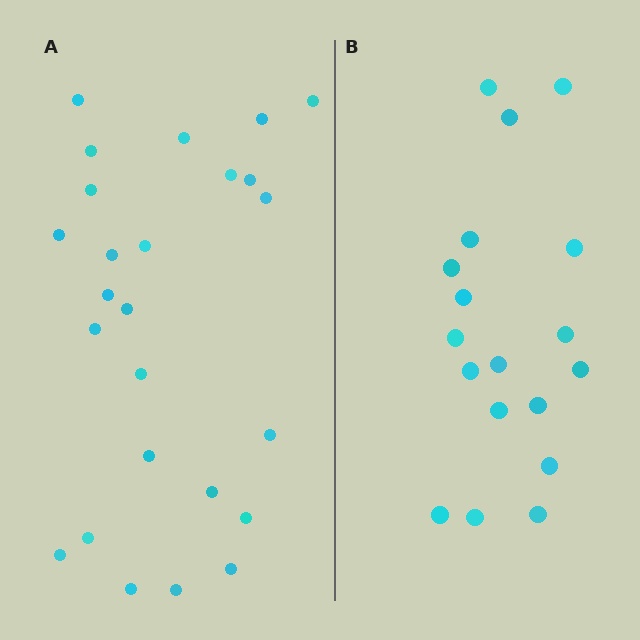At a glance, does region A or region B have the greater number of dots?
Region A (the left region) has more dots.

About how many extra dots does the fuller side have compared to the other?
Region A has roughly 8 or so more dots than region B.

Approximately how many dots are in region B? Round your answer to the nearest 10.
About 20 dots. (The exact count is 18, which rounds to 20.)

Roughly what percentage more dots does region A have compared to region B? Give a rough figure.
About 40% more.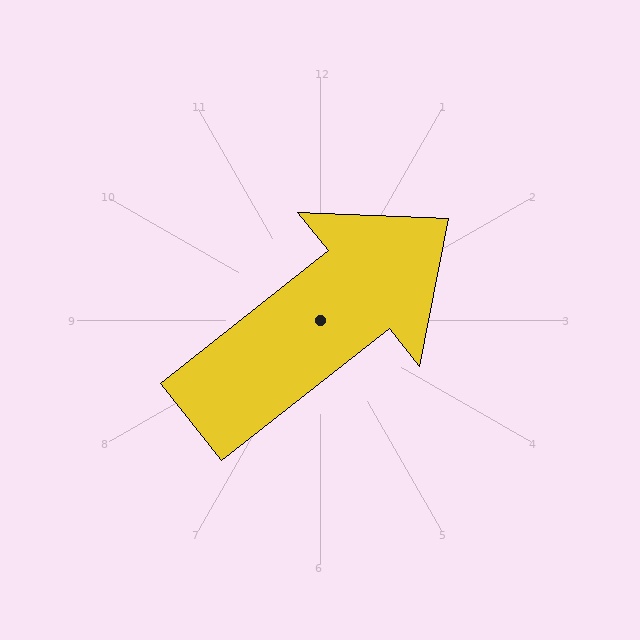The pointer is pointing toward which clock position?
Roughly 2 o'clock.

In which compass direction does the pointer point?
Northeast.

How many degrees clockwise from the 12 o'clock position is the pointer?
Approximately 52 degrees.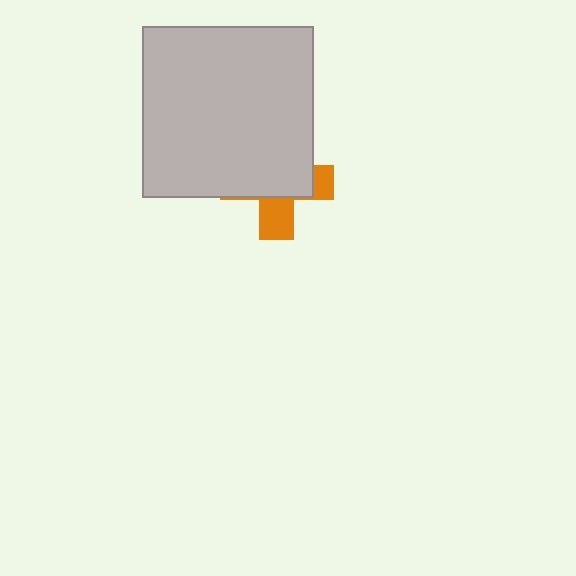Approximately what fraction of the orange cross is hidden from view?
Roughly 66% of the orange cross is hidden behind the light gray square.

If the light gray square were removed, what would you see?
You would see the complete orange cross.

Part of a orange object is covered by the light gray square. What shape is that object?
It is a cross.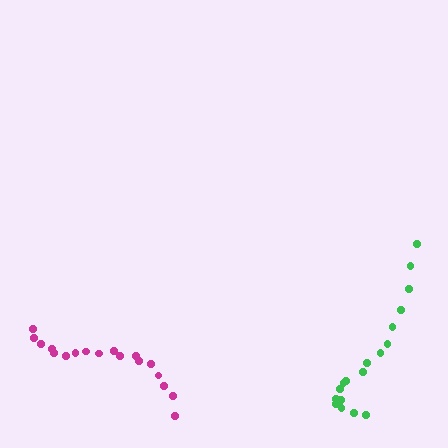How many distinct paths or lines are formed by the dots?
There are 2 distinct paths.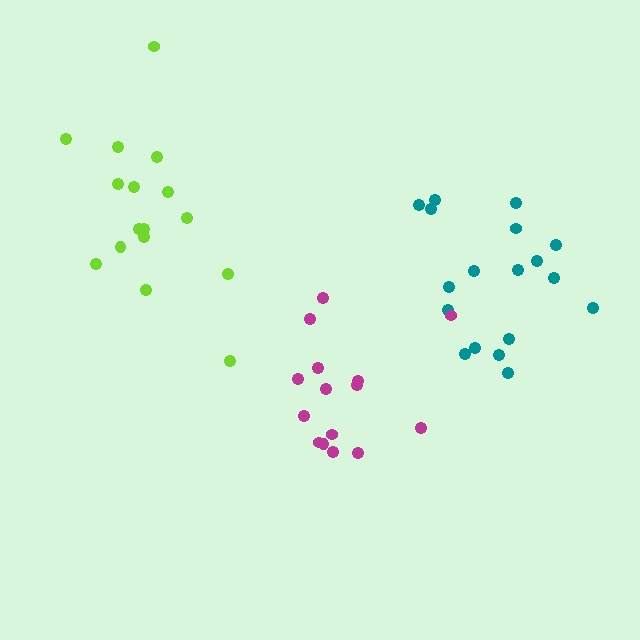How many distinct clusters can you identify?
There are 3 distinct clusters.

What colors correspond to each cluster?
The clusters are colored: lime, teal, magenta.